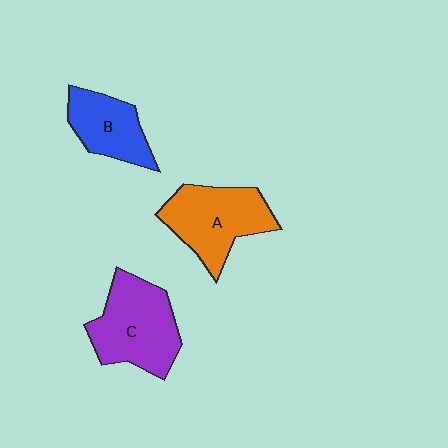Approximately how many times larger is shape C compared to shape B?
Approximately 1.5 times.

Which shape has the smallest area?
Shape B (blue).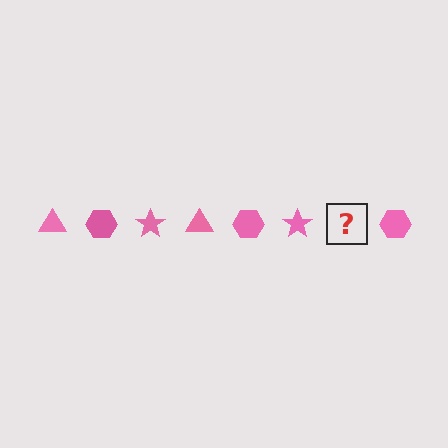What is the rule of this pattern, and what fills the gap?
The rule is that the pattern cycles through triangle, hexagon, star shapes in pink. The gap should be filled with a pink triangle.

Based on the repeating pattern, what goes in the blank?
The blank should be a pink triangle.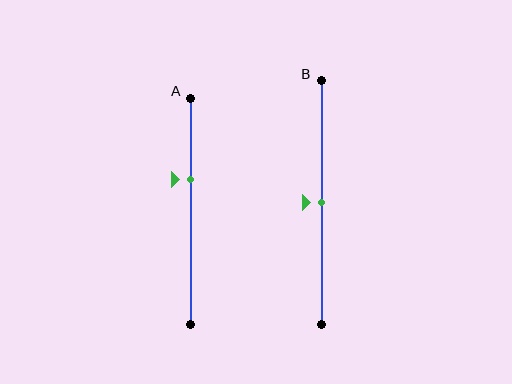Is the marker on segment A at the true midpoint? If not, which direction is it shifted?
No, the marker on segment A is shifted upward by about 14% of the segment length.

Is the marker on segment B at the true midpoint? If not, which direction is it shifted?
Yes, the marker on segment B is at the true midpoint.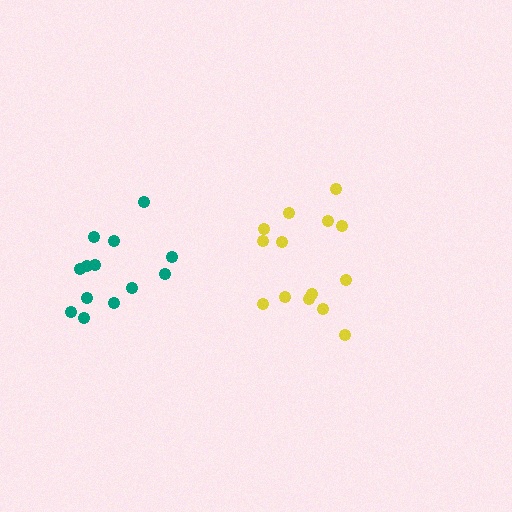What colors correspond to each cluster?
The clusters are colored: yellow, teal.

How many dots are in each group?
Group 1: 14 dots, Group 2: 13 dots (27 total).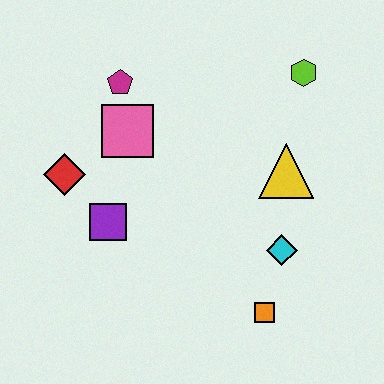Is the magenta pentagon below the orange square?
No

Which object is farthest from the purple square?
The lime hexagon is farthest from the purple square.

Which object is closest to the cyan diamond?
The orange square is closest to the cyan diamond.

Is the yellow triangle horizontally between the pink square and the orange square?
No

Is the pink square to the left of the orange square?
Yes